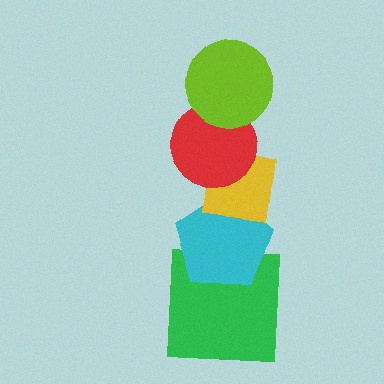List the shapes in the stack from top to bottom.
From top to bottom: the lime circle, the red circle, the yellow square, the cyan pentagon, the green square.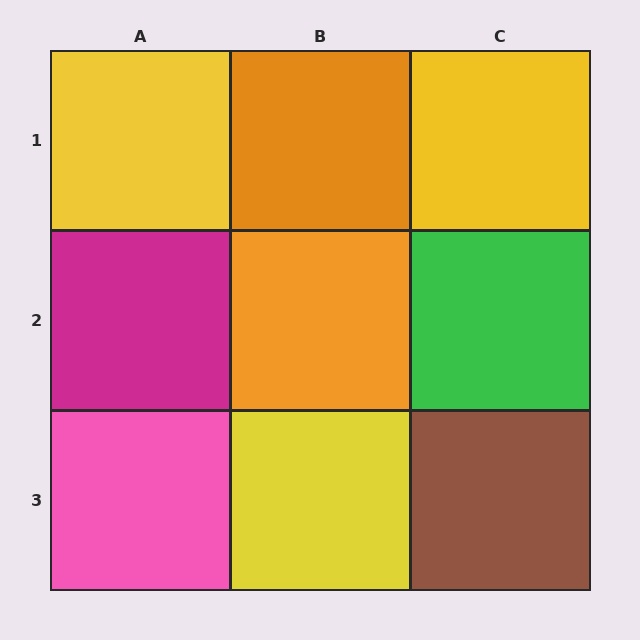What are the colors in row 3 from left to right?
Pink, yellow, brown.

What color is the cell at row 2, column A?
Magenta.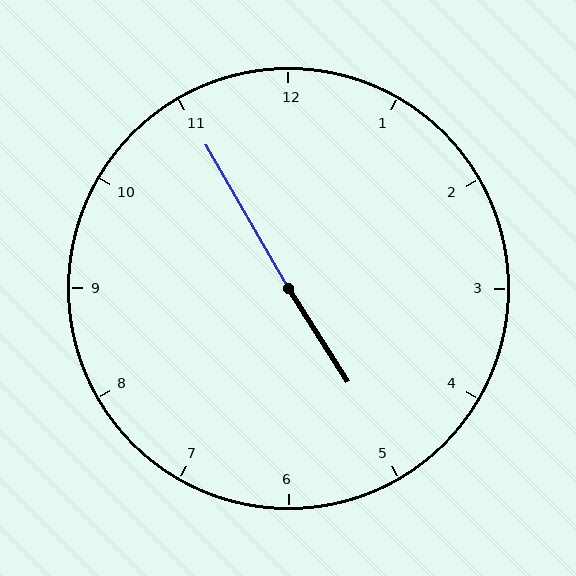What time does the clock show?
4:55.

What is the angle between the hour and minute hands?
Approximately 178 degrees.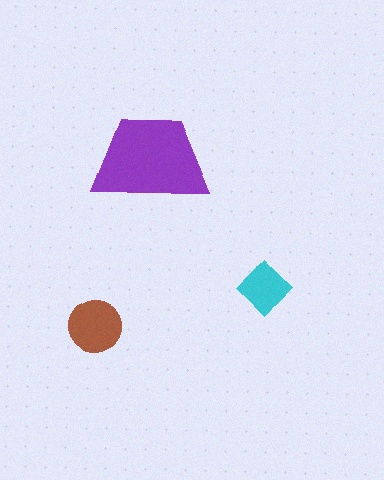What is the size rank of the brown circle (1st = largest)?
2nd.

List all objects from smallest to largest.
The cyan diamond, the brown circle, the purple trapezoid.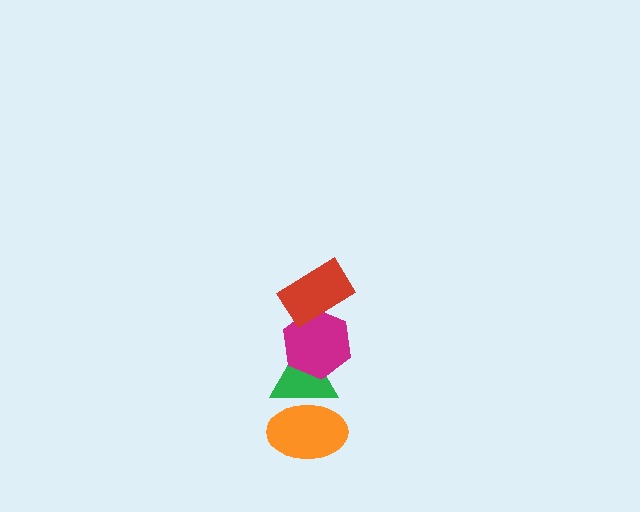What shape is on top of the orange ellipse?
The green triangle is on top of the orange ellipse.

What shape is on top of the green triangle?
The magenta hexagon is on top of the green triangle.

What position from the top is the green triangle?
The green triangle is 3rd from the top.